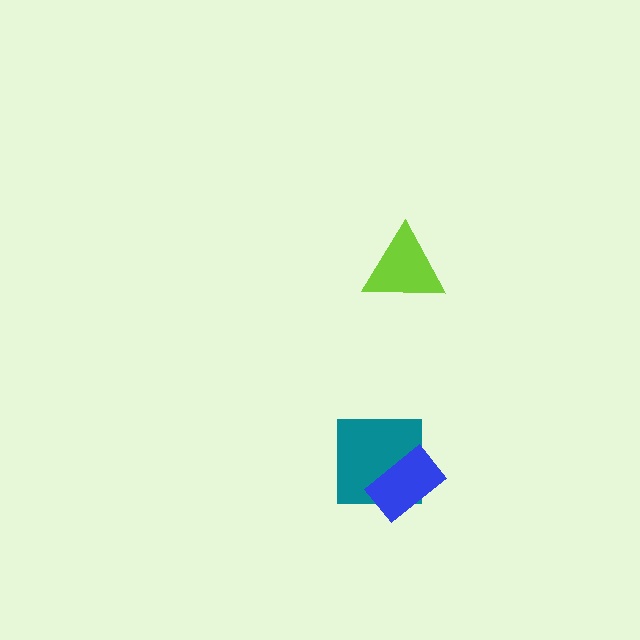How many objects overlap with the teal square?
1 object overlaps with the teal square.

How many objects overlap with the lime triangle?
0 objects overlap with the lime triangle.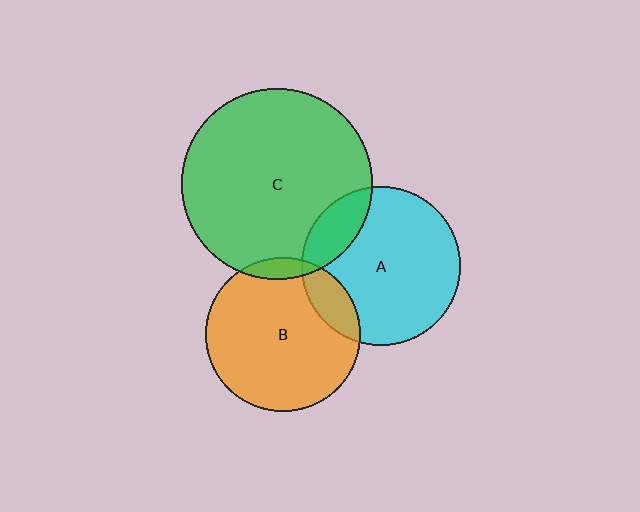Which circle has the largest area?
Circle C (green).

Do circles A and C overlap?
Yes.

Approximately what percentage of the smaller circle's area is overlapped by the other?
Approximately 15%.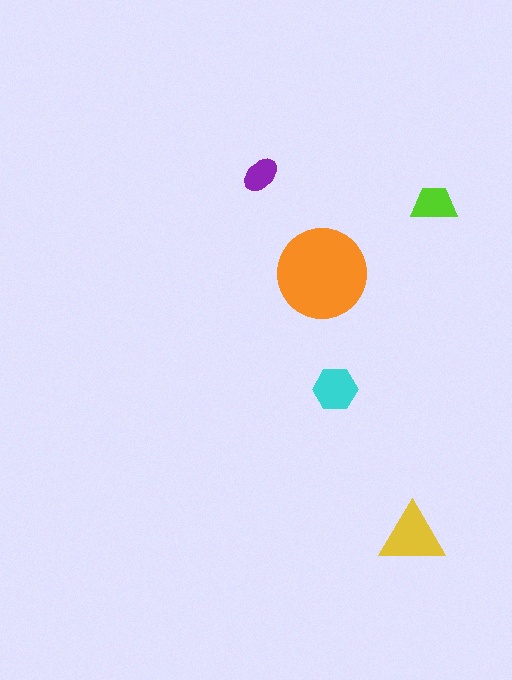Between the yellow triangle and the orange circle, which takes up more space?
The orange circle.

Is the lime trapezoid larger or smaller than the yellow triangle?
Smaller.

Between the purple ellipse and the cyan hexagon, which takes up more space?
The cyan hexagon.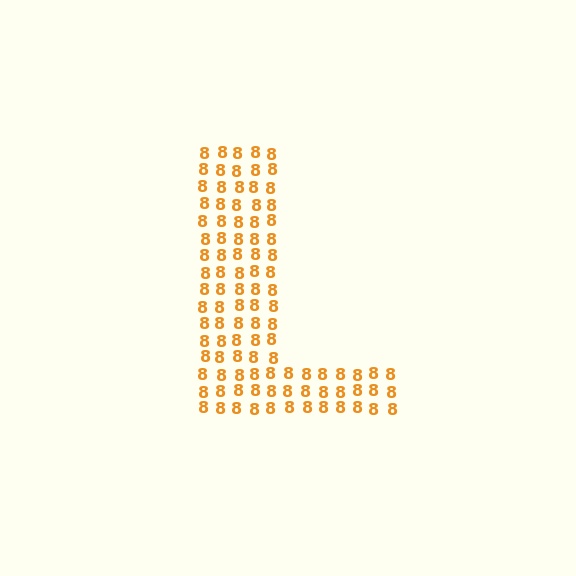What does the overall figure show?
The overall figure shows the letter L.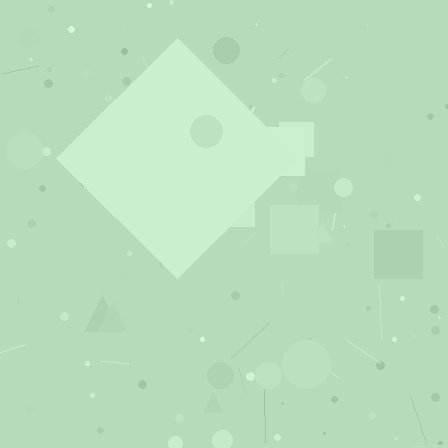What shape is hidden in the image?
A diamond is hidden in the image.